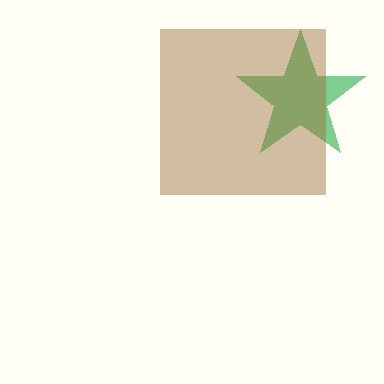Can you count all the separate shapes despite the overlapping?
Yes, there are 2 separate shapes.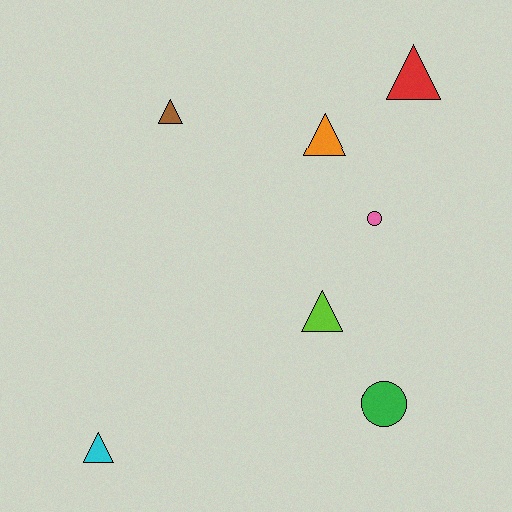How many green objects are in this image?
There is 1 green object.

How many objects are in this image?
There are 7 objects.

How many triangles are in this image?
There are 5 triangles.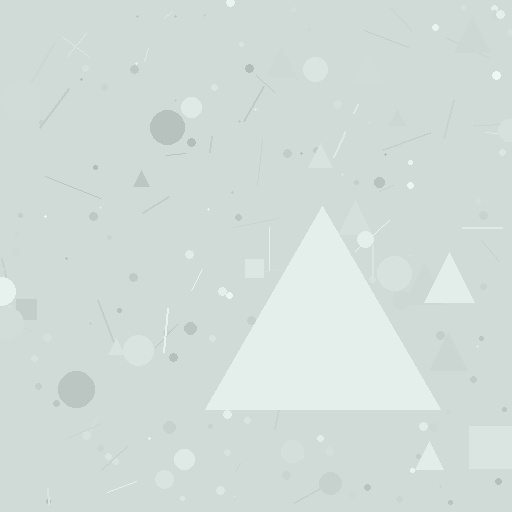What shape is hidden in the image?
A triangle is hidden in the image.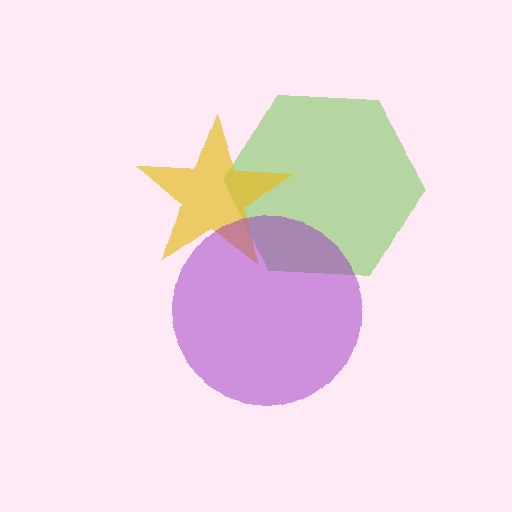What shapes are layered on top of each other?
The layered shapes are: a lime hexagon, a yellow star, a purple circle.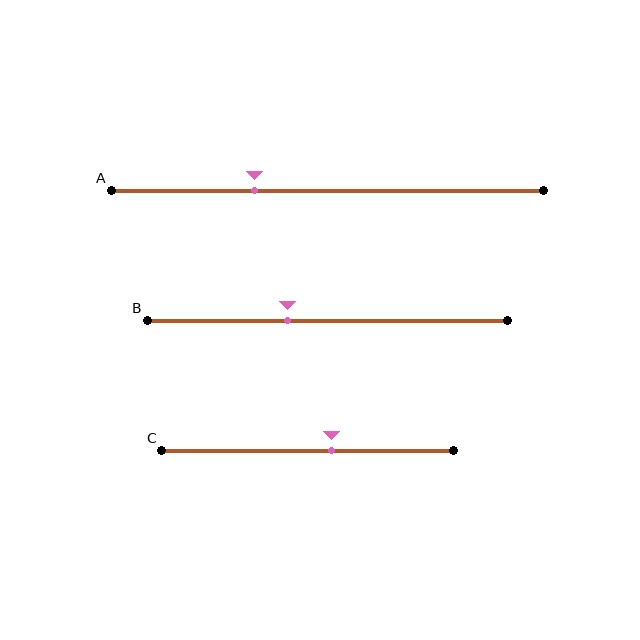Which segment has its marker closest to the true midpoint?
Segment C has its marker closest to the true midpoint.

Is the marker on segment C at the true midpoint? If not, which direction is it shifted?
No, the marker on segment C is shifted to the right by about 8% of the segment length.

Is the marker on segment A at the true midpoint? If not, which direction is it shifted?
No, the marker on segment A is shifted to the left by about 17% of the segment length.